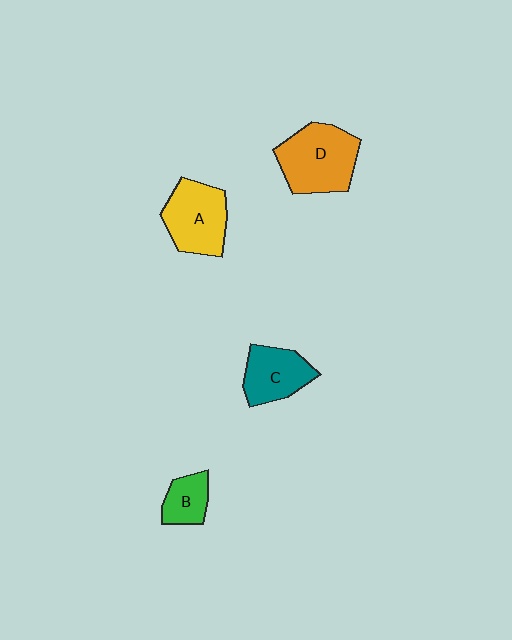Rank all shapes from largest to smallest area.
From largest to smallest: D (orange), A (yellow), C (teal), B (green).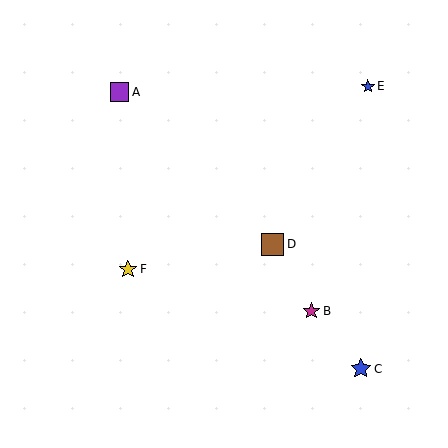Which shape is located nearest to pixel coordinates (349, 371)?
The blue star (labeled C) at (361, 369) is nearest to that location.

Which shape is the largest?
The brown square (labeled D) is the largest.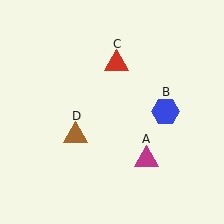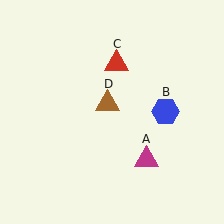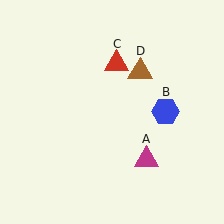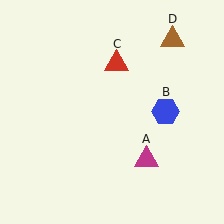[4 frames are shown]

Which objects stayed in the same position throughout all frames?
Magenta triangle (object A) and blue hexagon (object B) and red triangle (object C) remained stationary.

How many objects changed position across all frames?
1 object changed position: brown triangle (object D).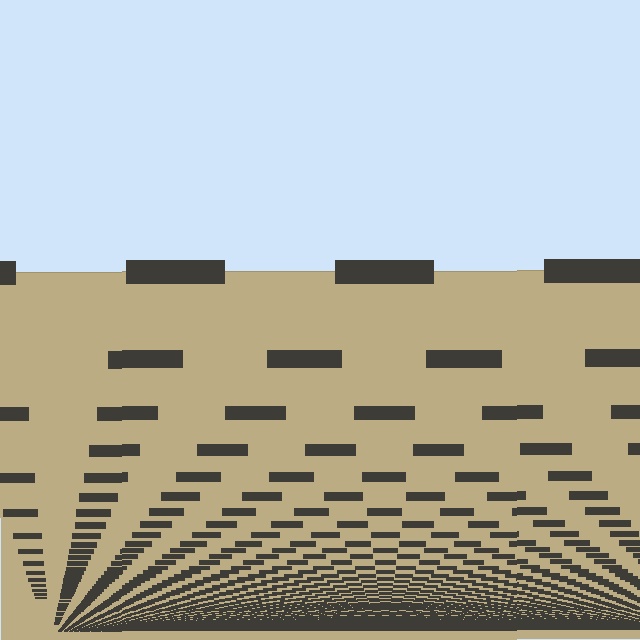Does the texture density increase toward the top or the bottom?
Density increases toward the bottom.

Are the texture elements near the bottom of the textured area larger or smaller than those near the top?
Smaller. The gradient is inverted — elements near the bottom are smaller and denser.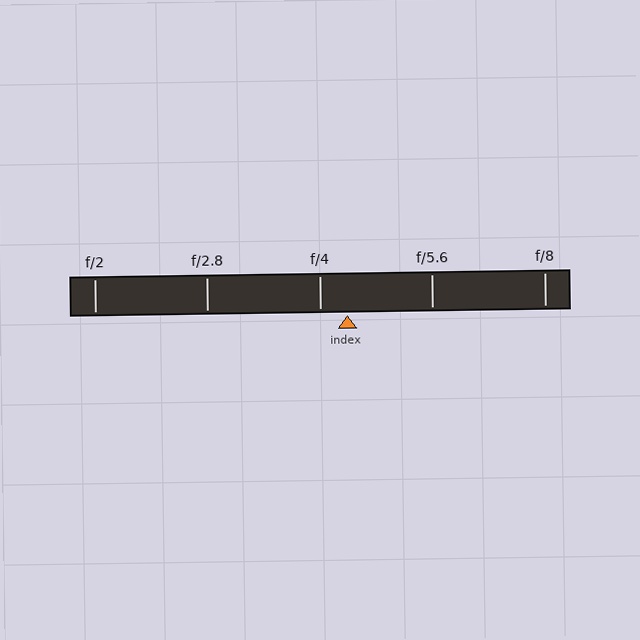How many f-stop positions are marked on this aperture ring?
There are 5 f-stop positions marked.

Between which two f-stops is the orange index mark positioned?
The index mark is between f/4 and f/5.6.